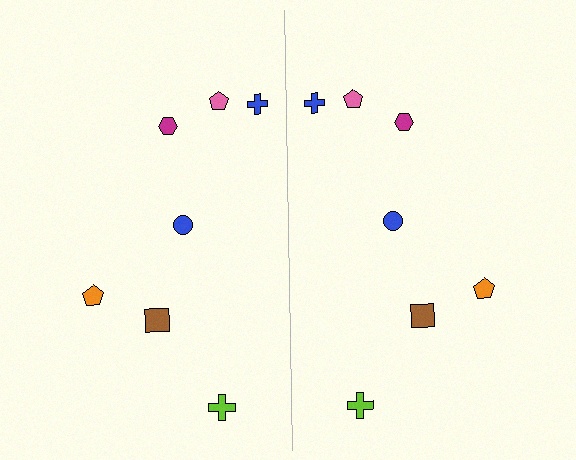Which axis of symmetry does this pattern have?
The pattern has a vertical axis of symmetry running through the center of the image.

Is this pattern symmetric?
Yes, this pattern has bilateral (reflection) symmetry.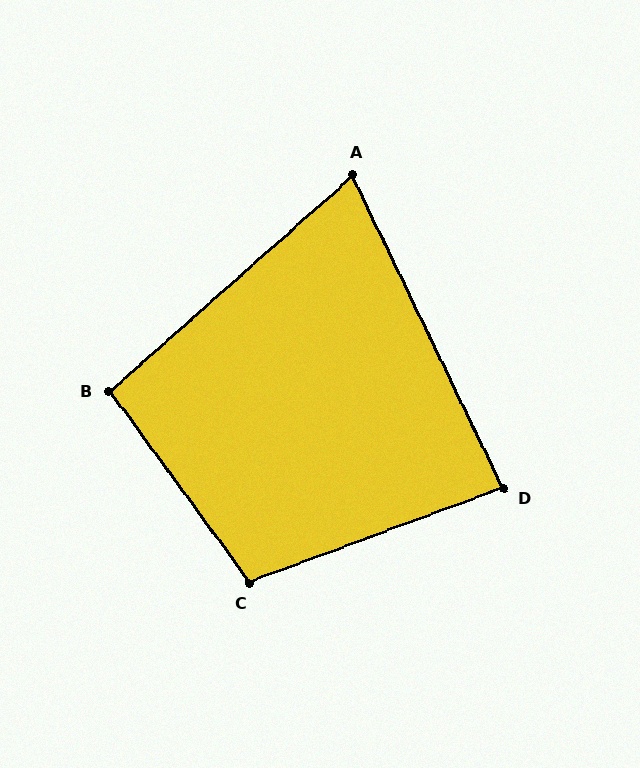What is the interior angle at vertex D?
Approximately 85 degrees (acute).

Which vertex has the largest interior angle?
C, at approximately 106 degrees.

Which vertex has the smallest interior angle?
A, at approximately 74 degrees.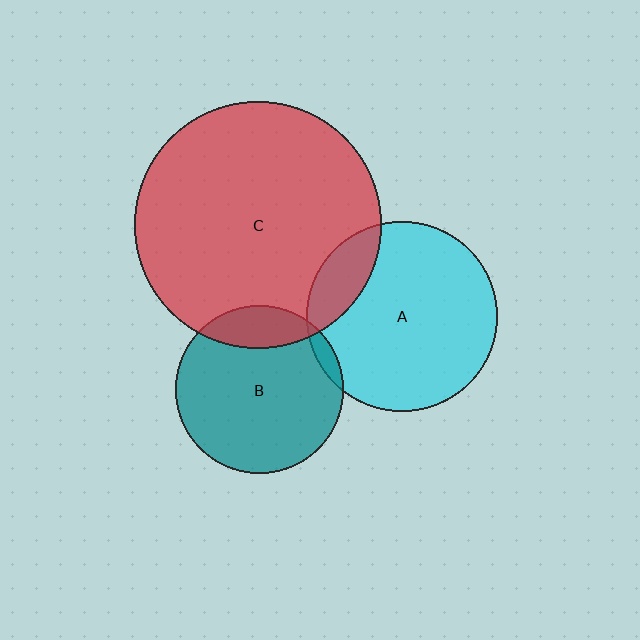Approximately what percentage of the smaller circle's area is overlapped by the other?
Approximately 5%.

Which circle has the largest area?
Circle C (red).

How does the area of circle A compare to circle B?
Approximately 1.3 times.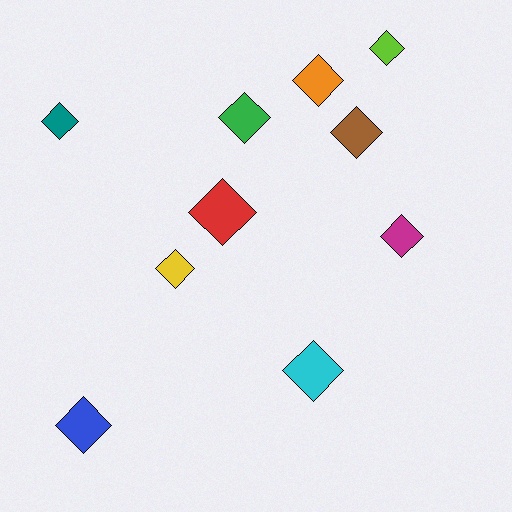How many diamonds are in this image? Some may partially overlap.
There are 10 diamonds.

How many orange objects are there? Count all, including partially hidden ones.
There is 1 orange object.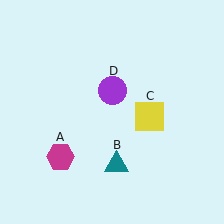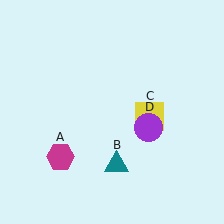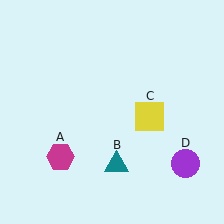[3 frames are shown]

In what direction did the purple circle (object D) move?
The purple circle (object D) moved down and to the right.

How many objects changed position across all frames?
1 object changed position: purple circle (object D).